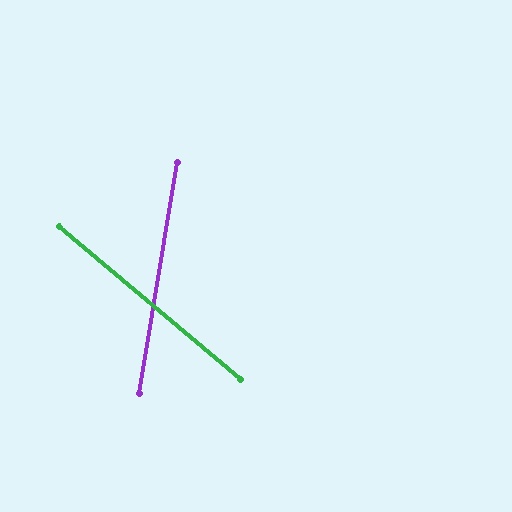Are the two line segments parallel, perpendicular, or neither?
Neither parallel nor perpendicular — they differ by about 59°.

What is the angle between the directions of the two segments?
Approximately 59 degrees.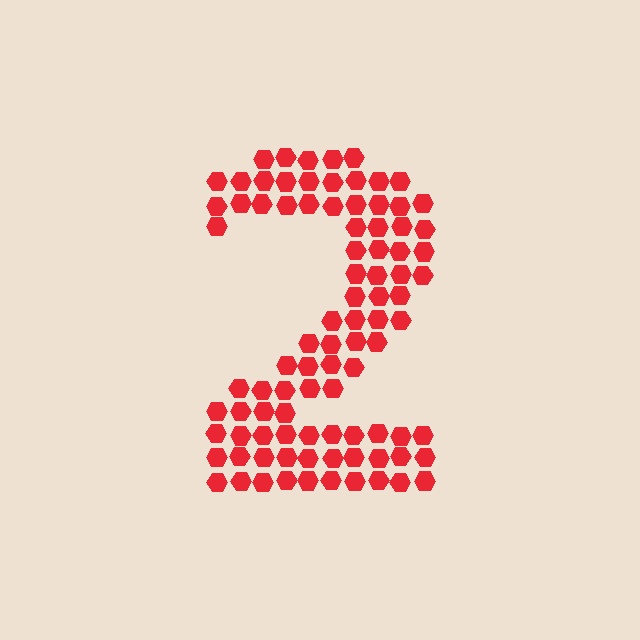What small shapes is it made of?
It is made of small hexagons.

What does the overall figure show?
The overall figure shows the digit 2.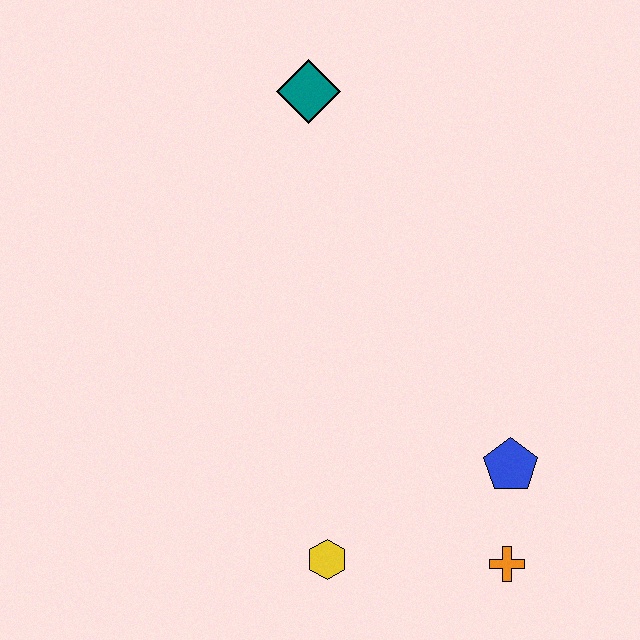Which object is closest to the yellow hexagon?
The orange cross is closest to the yellow hexagon.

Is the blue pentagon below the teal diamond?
Yes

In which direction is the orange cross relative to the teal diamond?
The orange cross is below the teal diamond.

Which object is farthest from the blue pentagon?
The teal diamond is farthest from the blue pentagon.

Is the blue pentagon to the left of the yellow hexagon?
No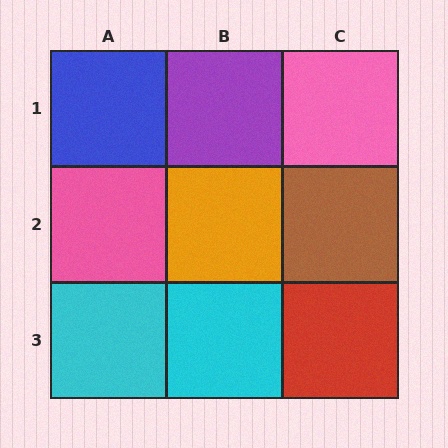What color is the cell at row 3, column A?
Cyan.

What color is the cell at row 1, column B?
Purple.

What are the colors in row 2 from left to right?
Pink, orange, brown.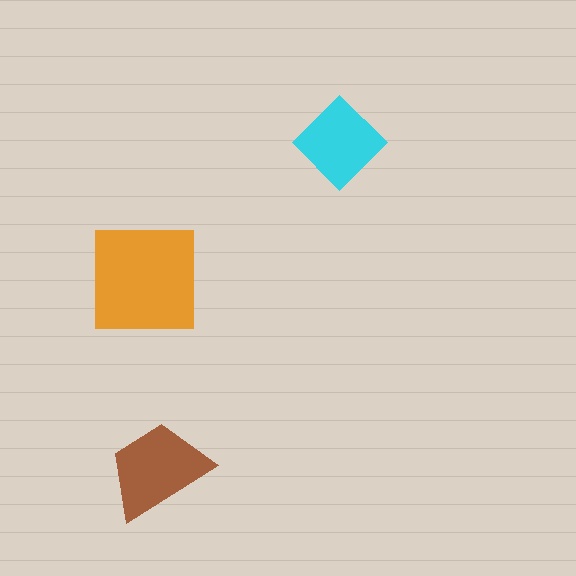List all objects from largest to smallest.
The orange square, the brown trapezoid, the cyan diamond.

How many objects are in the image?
There are 3 objects in the image.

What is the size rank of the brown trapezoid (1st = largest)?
2nd.